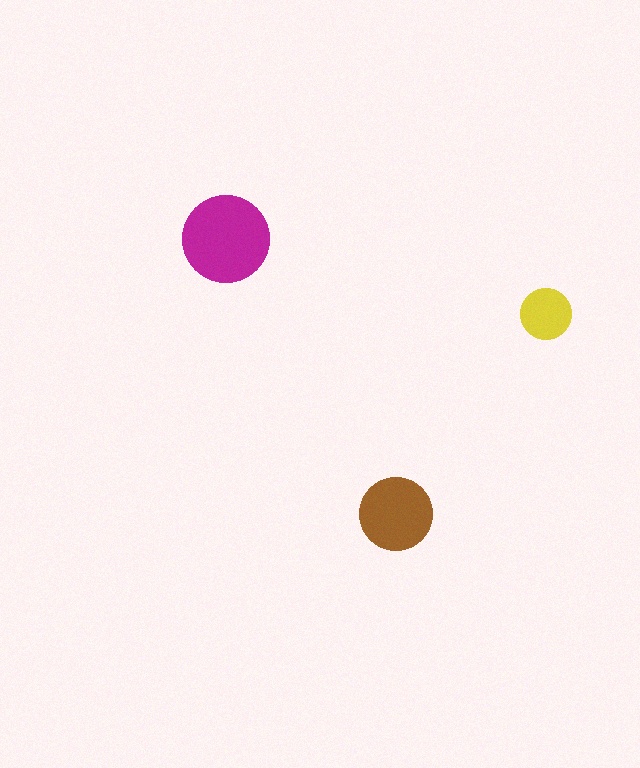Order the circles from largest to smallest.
the magenta one, the brown one, the yellow one.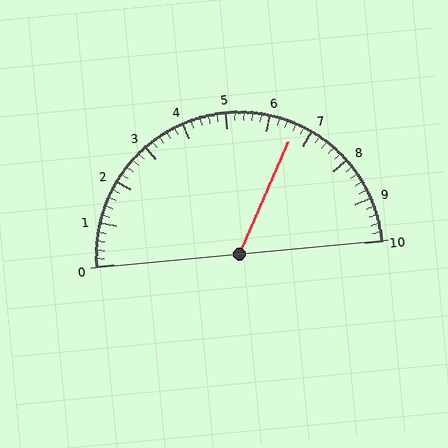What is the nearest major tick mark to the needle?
The nearest major tick mark is 7.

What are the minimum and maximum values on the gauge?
The gauge ranges from 0 to 10.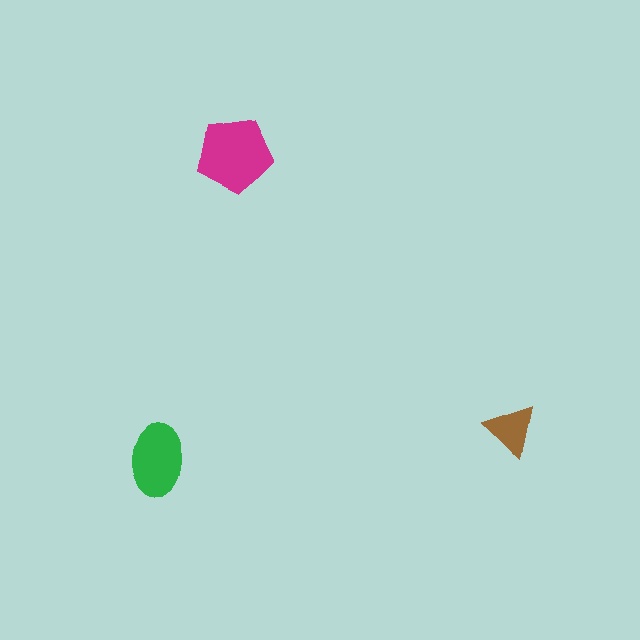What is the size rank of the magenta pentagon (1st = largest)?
1st.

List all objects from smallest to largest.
The brown triangle, the green ellipse, the magenta pentagon.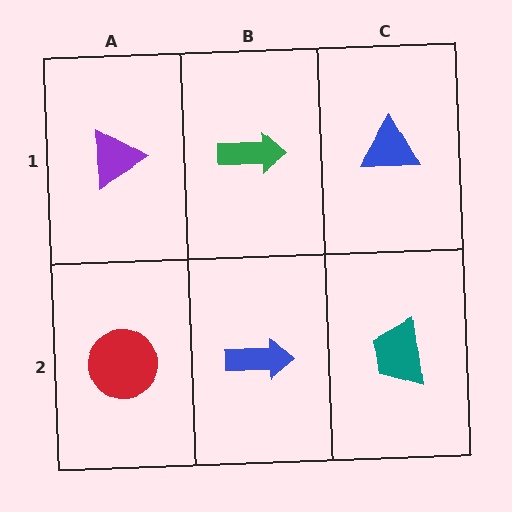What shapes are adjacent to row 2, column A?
A purple triangle (row 1, column A), a blue arrow (row 2, column B).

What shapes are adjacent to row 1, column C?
A teal trapezoid (row 2, column C), a green arrow (row 1, column B).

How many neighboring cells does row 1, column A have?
2.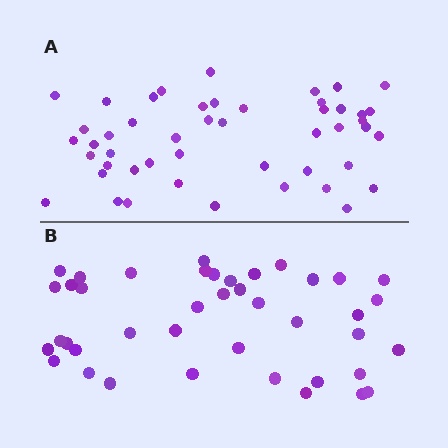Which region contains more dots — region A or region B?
Region A (the top region) has more dots.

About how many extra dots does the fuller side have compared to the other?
Region A has roughly 8 or so more dots than region B.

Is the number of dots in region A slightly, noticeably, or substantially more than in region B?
Region A has only slightly more — the two regions are fairly close. The ratio is roughly 1.2 to 1.